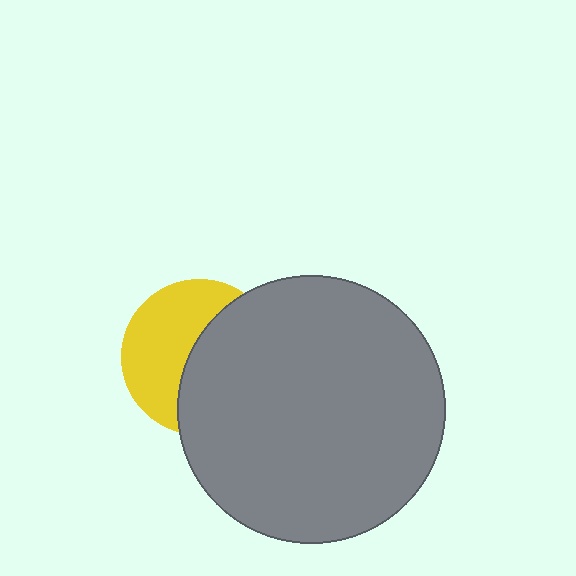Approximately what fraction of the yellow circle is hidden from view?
Roughly 52% of the yellow circle is hidden behind the gray circle.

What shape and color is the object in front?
The object in front is a gray circle.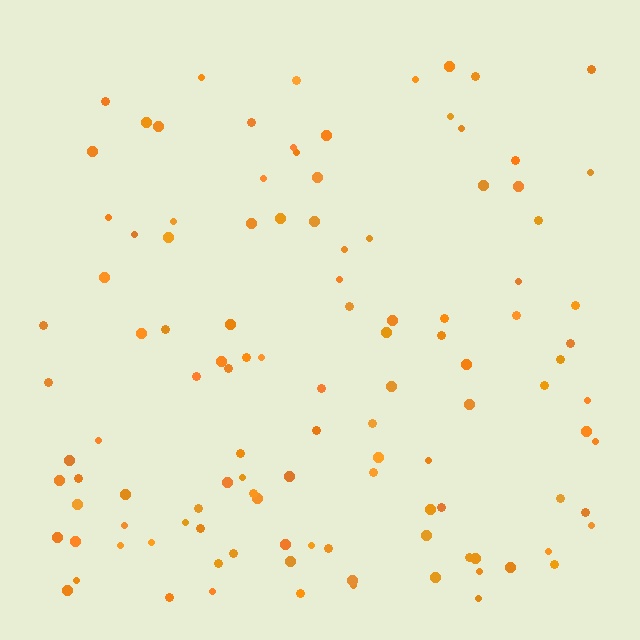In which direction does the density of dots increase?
From top to bottom, with the bottom side densest.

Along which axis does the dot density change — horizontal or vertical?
Vertical.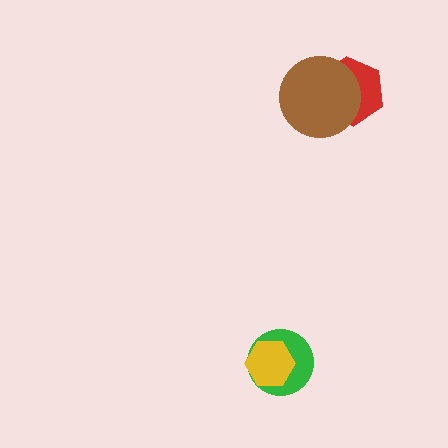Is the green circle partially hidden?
Yes, it is partially covered by another shape.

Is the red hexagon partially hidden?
Yes, it is partially covered by another shape.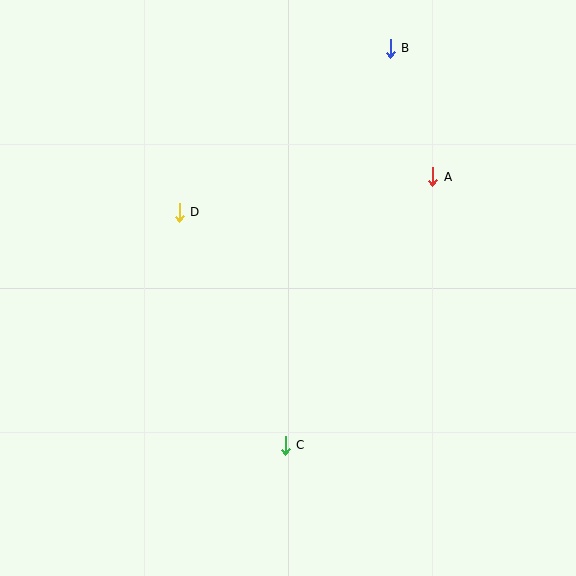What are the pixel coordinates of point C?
Point C is at (285, 445).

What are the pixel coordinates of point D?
Point D is at (179, 212).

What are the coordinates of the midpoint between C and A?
The midpoint between C and A is at (359, 311).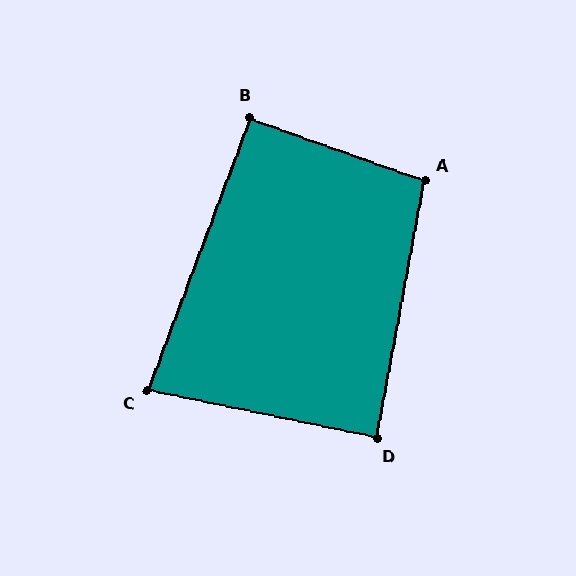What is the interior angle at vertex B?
Approximately 91 degrees (approximately right).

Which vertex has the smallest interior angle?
C, at approximately 81 degrees.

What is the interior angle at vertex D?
Approximately 89 degrees (approximately right).